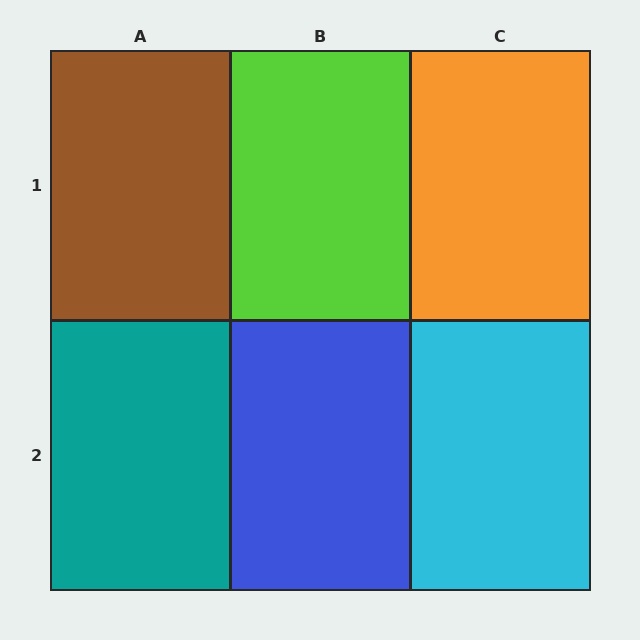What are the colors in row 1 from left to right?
Brown, lime, orange.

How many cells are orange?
1 cell is orange.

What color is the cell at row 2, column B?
Blue.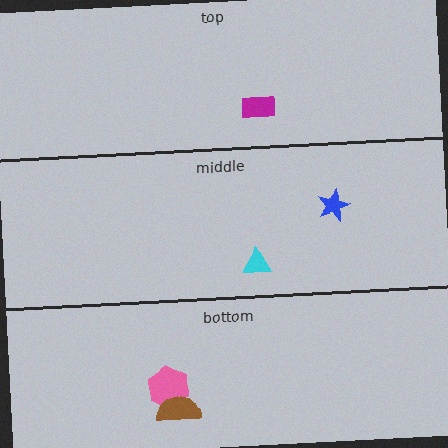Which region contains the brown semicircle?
The bottom region.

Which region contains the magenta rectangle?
The top region.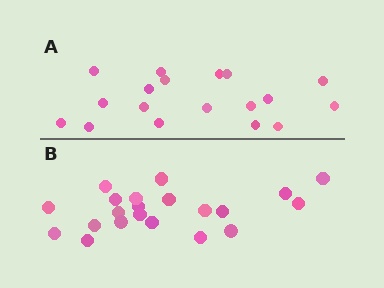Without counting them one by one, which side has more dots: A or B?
Region B (the bottom region) has more dots.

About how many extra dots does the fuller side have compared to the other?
Region B has just a few more — roughly 2 or 3 more dots than region A.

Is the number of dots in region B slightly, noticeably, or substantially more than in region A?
Region B has only slightly more — the two regions are fairly close. The ratio is roughly 1.2 to 1.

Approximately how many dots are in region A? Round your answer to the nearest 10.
About 20 dots. (The exact count is 18, which rounds to 20.)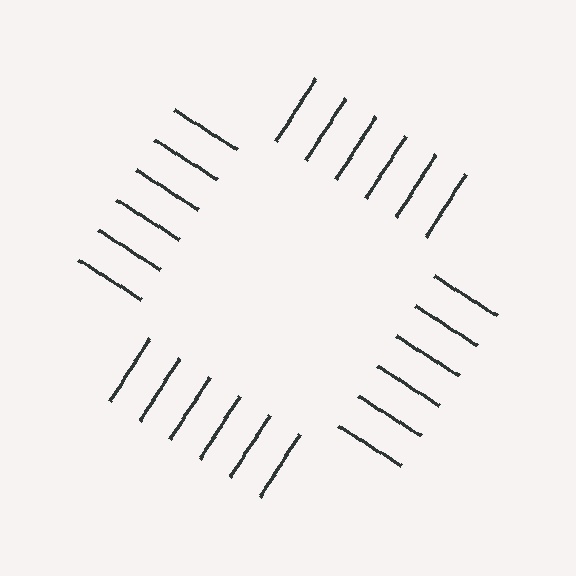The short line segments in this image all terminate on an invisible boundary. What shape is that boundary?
An illusory square — the line segments terminate on its edges but no continuous stroke is drawn.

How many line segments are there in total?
24 — 6 along each of the 4 edges.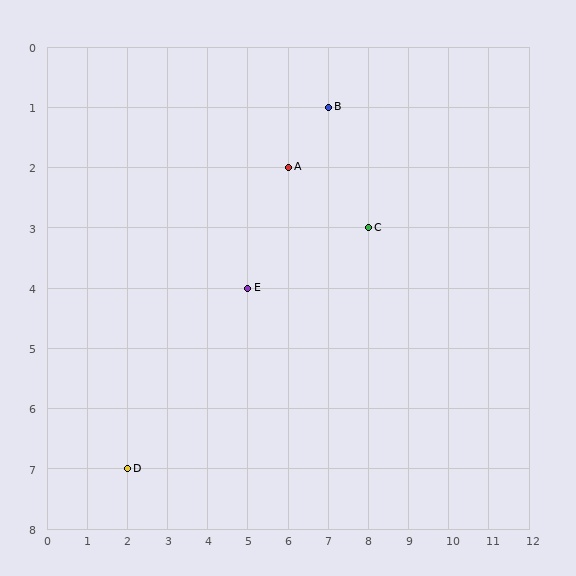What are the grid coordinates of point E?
Point E is at grid coordinates (5, 4).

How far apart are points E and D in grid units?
Points E and D are 3 columns and 3 rows apart (about 4.2 grid units diagonally).